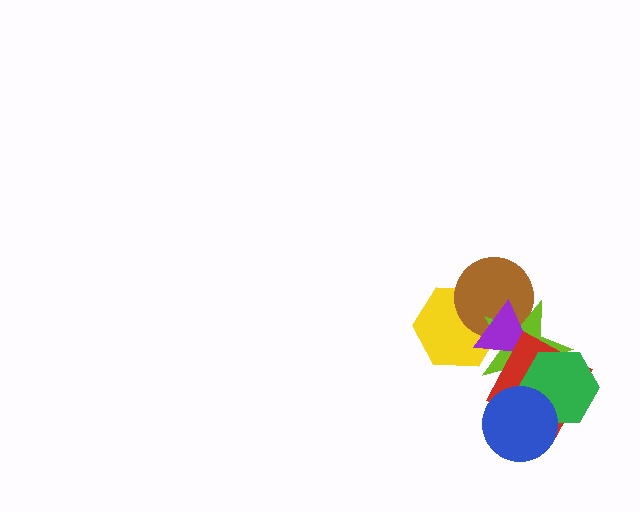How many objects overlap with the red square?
4 objects overlap with the red square.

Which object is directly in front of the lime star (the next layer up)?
The purple triangle is directly in front of the lime star.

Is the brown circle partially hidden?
Yes, it is partially covered by another shape.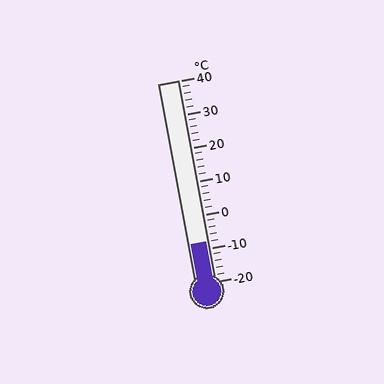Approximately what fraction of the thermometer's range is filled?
The thermometer is filled to approximately 20% of its range.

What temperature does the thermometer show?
The thermometer shows approximately -8°C.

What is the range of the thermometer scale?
The thermometer scale ranges from -20°C to 40°C.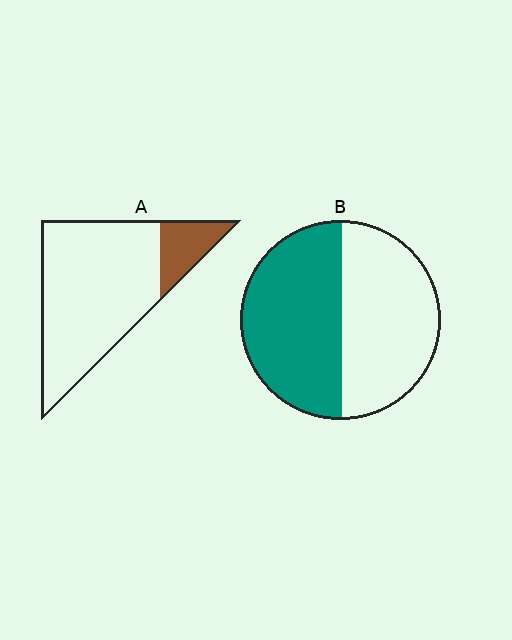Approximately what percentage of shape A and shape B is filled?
A is approximately 15% and B is approximately 50%.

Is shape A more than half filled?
No.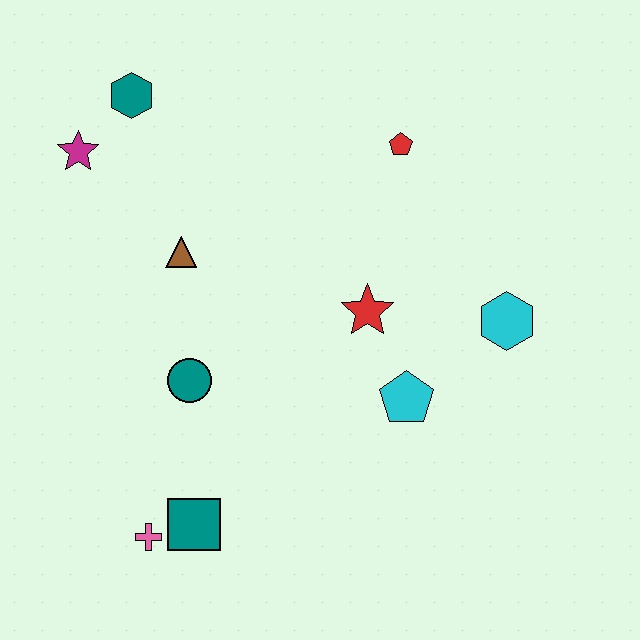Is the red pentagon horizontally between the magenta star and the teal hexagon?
No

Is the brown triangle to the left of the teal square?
Yes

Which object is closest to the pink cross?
The teal square is closest to the pink cross.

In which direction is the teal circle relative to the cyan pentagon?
The teal circle is to the left of the cyan pentagon.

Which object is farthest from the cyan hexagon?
The magenta star is farthest from the cyan hexagon.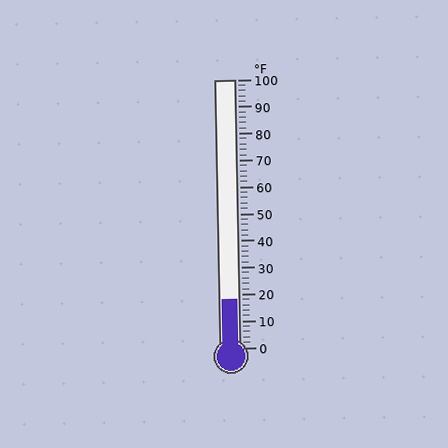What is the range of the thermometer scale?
The thermometer scale ranges from 0°F to 100°F.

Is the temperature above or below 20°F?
The temperature is below 20°F.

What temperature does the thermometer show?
The thermometer shows approximately 18°F.